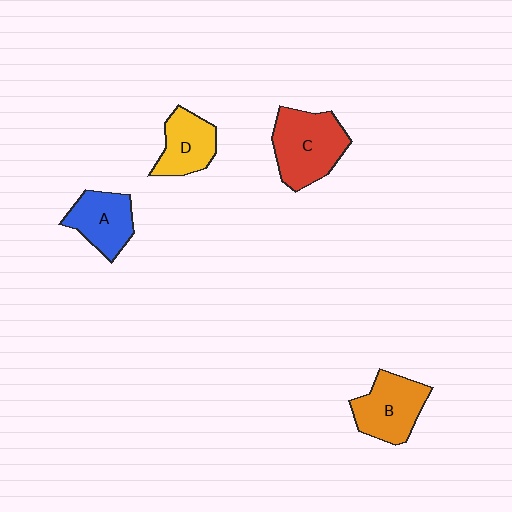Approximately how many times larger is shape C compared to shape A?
Approximately 1.4 times.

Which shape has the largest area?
Shape C (red).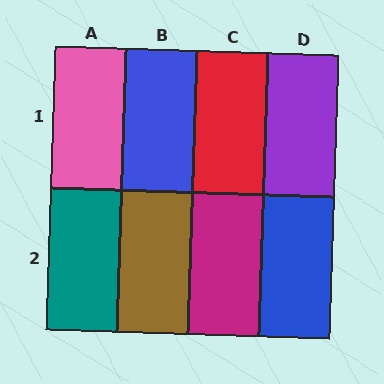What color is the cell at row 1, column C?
Red.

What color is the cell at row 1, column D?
Purple.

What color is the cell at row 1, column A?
Pink.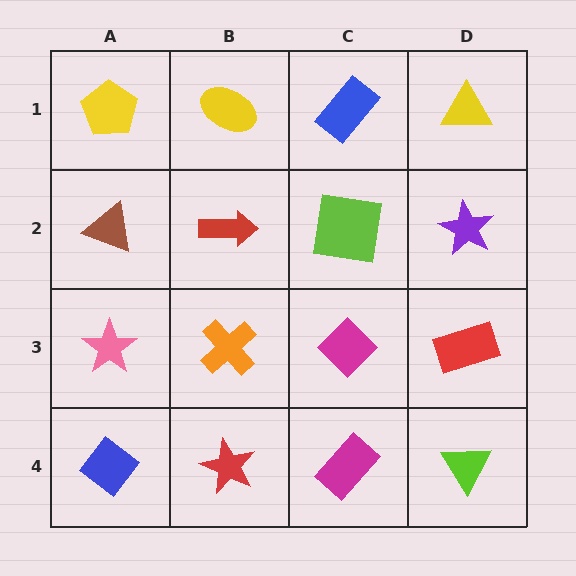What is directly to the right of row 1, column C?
A yellow triangle.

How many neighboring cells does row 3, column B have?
4.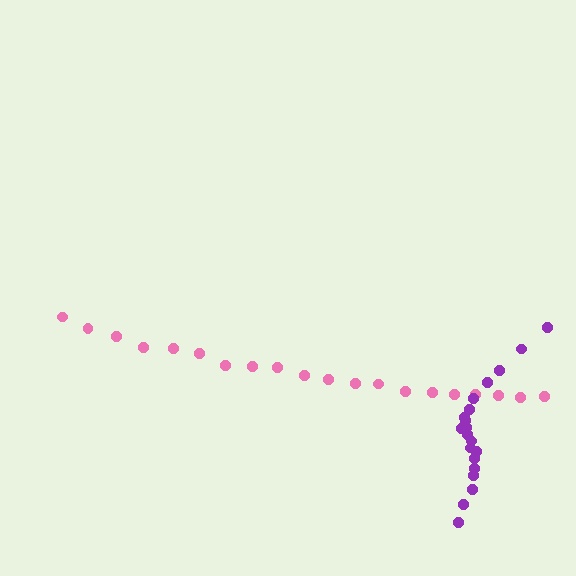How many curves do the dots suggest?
There are 2 distinct paths.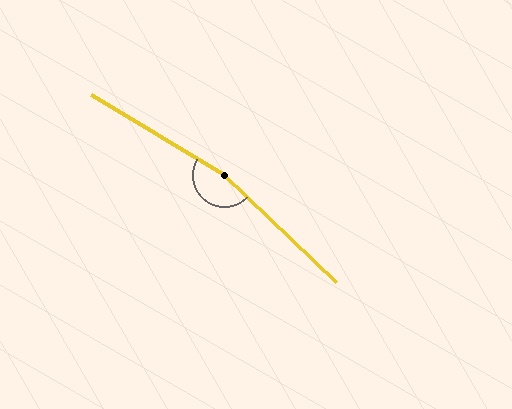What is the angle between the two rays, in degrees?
Approximately 167 degrees.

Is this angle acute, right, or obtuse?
It is obtuse.